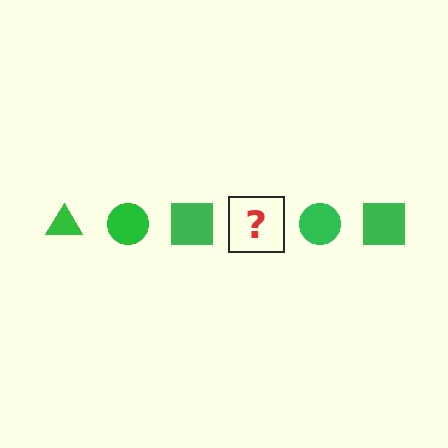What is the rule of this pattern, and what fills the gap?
The rule is that the pattern cycles through triangle, circle, square shapes in green. The gap should be filled with a green triangle.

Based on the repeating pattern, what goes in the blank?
The blank should be a green triangle.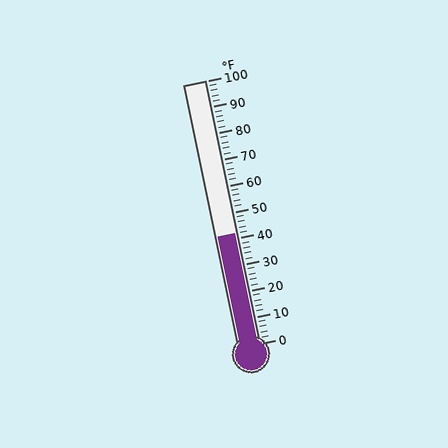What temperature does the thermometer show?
The thermometer shows approximately 42°F.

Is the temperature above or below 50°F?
The temperature is below 50°F.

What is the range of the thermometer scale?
The thermometer scale ranges from 0°F to 100°F.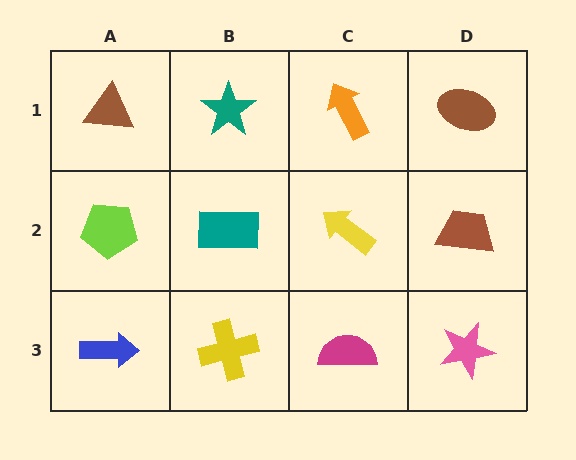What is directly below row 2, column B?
A yellow cross.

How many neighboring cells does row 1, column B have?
3.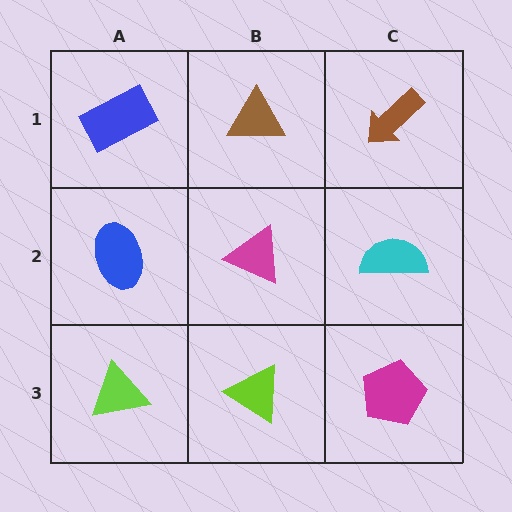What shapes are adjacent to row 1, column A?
A blue ellipse (row 2, column A), a brown triangle (row 1, column B).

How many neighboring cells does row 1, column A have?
2.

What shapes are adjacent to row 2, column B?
A brown triangle (row 1, column B), a lime triangle (row 3, column B), a blue ellipse (row 2, column A), a cyan semicircle (row 2, column C).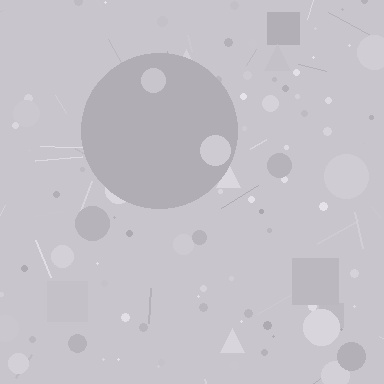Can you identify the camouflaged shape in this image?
The camouflaged shape is a circle.